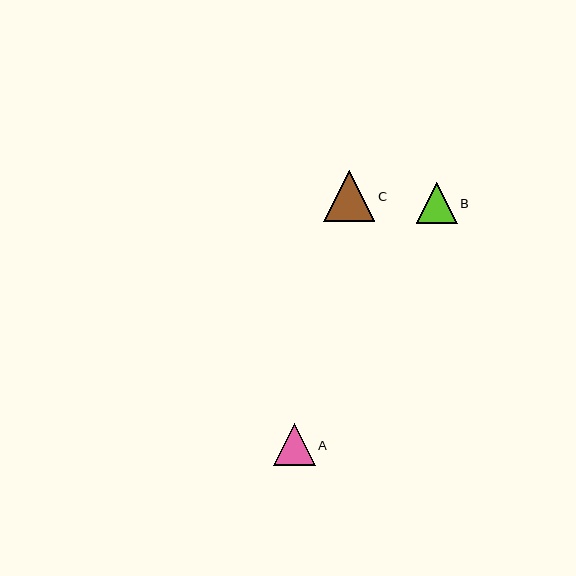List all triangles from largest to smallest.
From largest to smallest: C, A, B.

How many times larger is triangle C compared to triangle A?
Triangle C is approximately 1.2 times the size of triangle A.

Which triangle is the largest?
Triangle C is the largest with a size of approximately 51 pixels.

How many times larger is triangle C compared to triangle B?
Triangle C is approximately 1.2 times the size of triangle B.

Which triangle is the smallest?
Triangle B is the smallest with a size of approximately 41 pixels.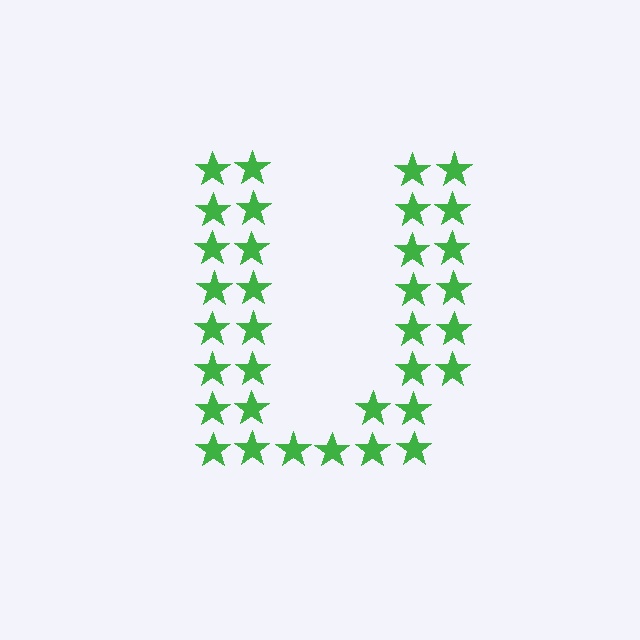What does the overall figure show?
The overall figure shows the letter U.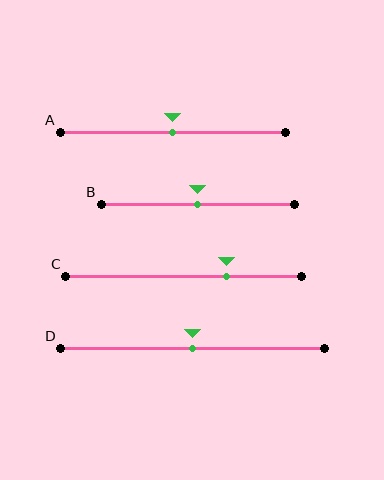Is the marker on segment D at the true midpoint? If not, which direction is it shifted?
Yes, the marker on segment D is at the true midpoint.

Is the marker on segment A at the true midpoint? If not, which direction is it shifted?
Yes, the marker on segment A is at the true midpoint.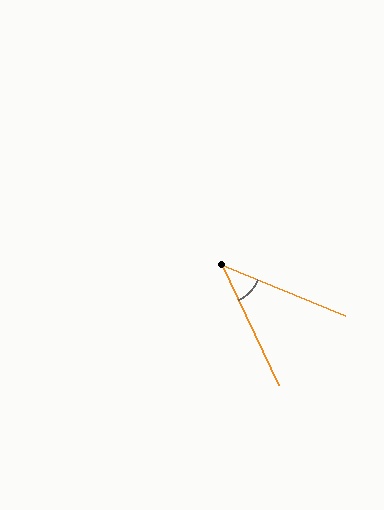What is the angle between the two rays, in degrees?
Approximately 42 degrees.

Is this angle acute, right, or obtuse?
It is acute.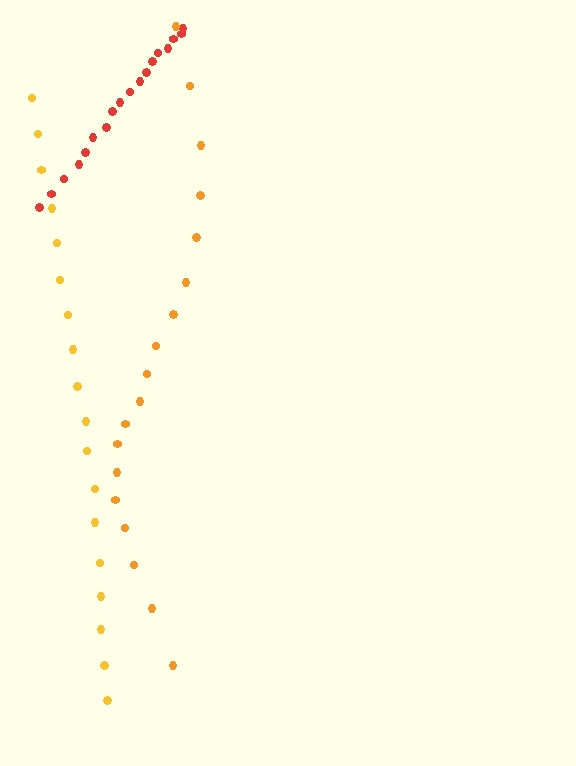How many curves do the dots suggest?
There are 3 distinct paths.